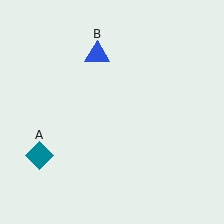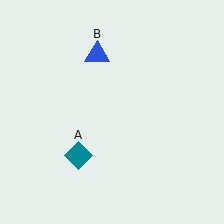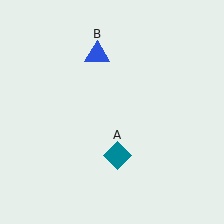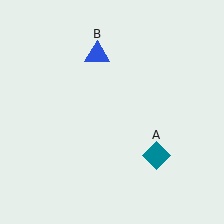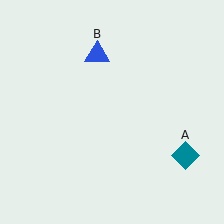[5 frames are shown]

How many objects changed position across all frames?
1 object changed position: teal diamond (object A).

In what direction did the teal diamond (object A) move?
The teal diamond (object A) moved right.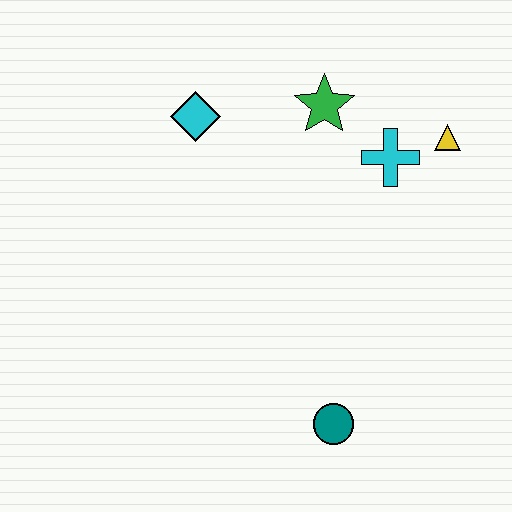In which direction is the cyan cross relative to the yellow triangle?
The cyan cross is to the left of the yellow triangle.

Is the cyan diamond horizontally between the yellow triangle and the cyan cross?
No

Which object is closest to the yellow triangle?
The cyan cross is closest to the yellow triangle.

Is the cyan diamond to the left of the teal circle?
Yes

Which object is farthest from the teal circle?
The cyan diamond is farthest from the teal circle.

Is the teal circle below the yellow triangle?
Yes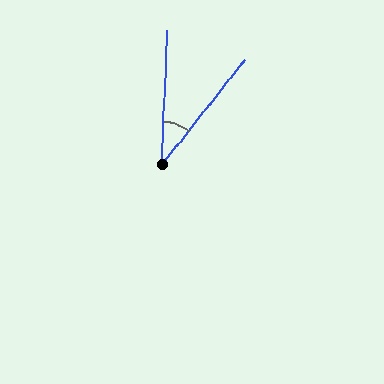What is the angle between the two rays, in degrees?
Approximately 36 degrees.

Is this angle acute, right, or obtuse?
It is acute.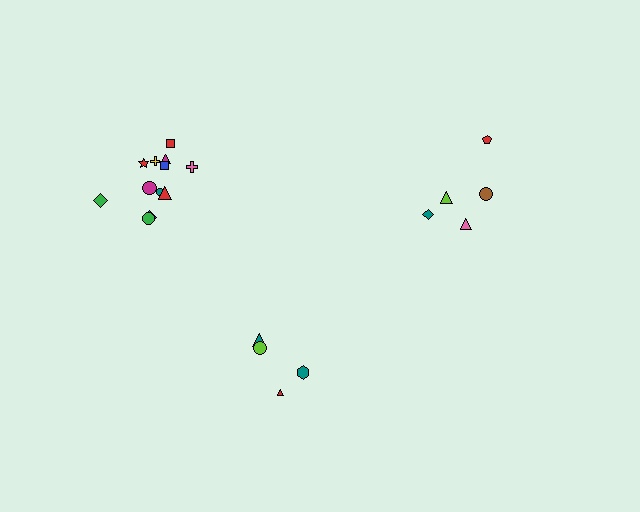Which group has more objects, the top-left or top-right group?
The top-left group.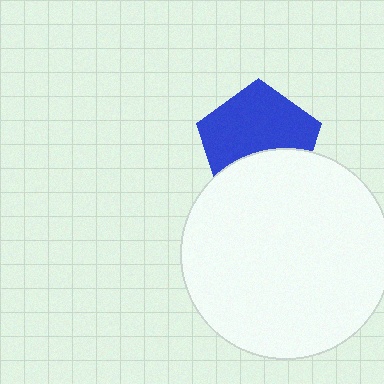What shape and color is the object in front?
The object in front is a white circle.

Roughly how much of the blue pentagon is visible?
About half of it is visible (roughly 63%).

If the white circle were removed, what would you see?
You would see the complete blue pentagon.